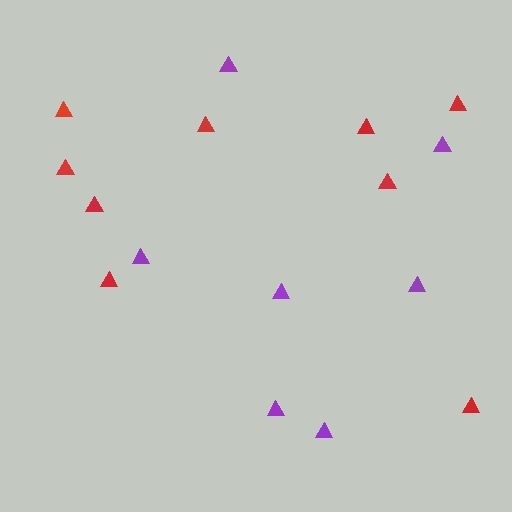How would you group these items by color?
There are 2 groups: one group of red triangles (9) and one group of purple triangles (7).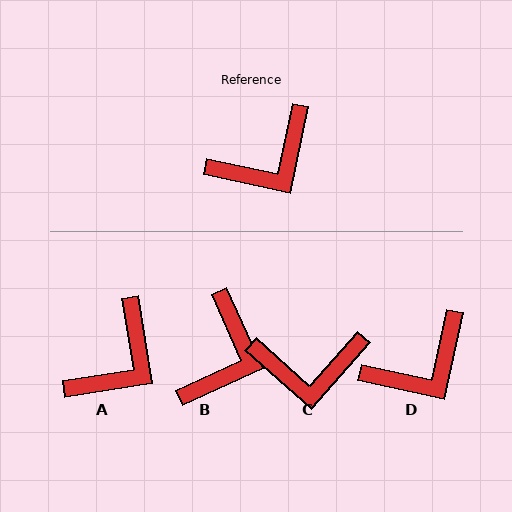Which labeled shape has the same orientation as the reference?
D.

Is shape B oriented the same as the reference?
No, it is off by about 37 degrees.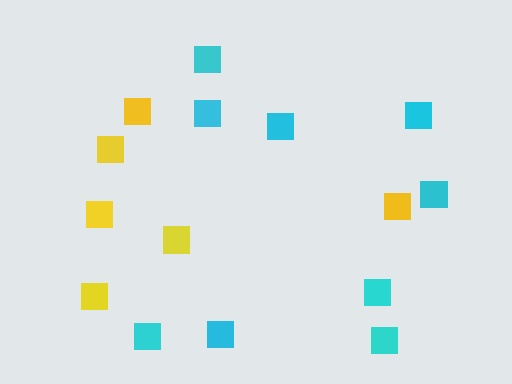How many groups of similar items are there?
There are 2 groups: one group of yellow squares (6) and one group of cyan squares (9).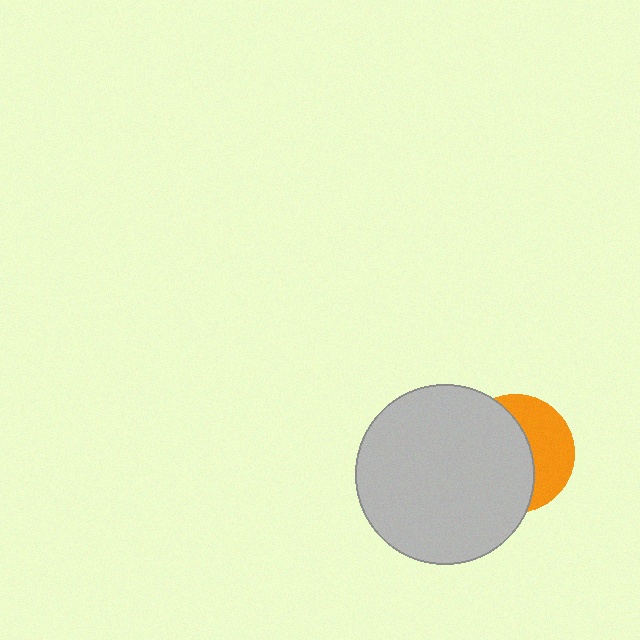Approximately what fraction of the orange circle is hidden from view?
Roughly 60% of the orange circle is hidden behind the light gray circle.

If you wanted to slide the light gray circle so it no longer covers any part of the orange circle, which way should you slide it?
Slide it left — that is the most direct way to separate the two shapes.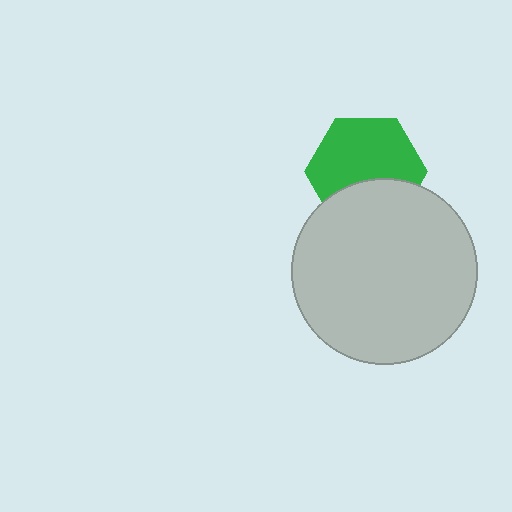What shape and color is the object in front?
The object in front is a light gray circle.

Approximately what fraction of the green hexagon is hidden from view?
Roughly 35% of the green hexagon is hidden behind the light gray circle.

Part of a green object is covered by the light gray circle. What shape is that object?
It is a hexagon.